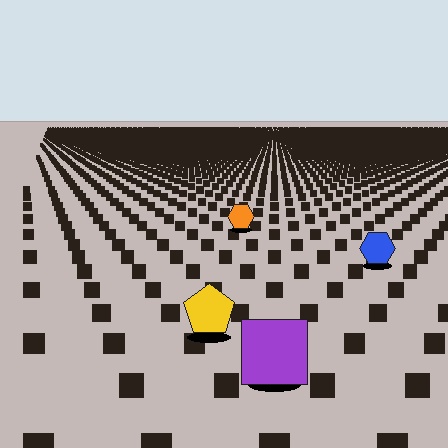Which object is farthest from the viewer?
The orange hexagon is farthest from the viewer. It appears smaller and the ground texture around it is denser.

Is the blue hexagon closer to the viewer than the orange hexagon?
Yes. The blue hexagon is closer — you can tell from the texture gradient: the ground texture is coarser near it.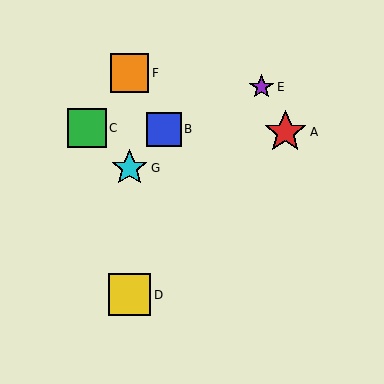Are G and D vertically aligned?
Yes, both are at x≈130.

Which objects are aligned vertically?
Objects D, F, G are aligned vertically.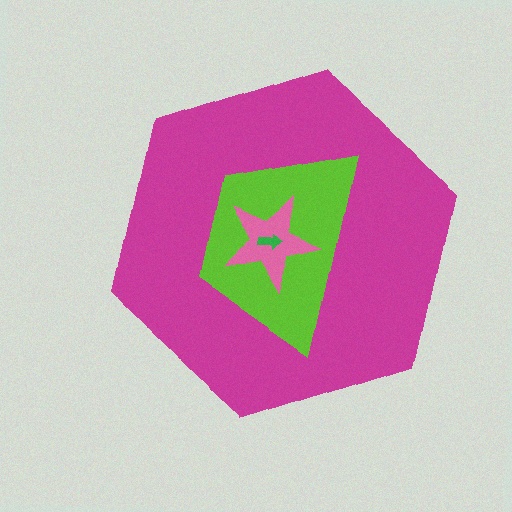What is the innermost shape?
The green arrow.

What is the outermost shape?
The magenta hexagon.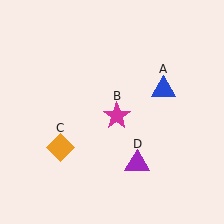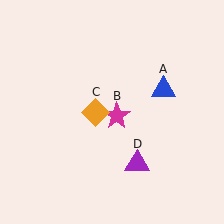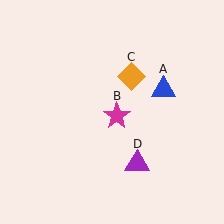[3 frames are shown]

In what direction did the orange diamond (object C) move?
The orange diamond (object C) moved up and to the right.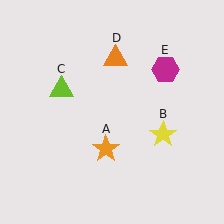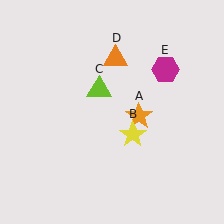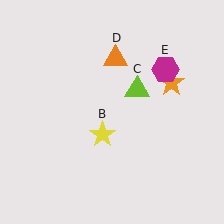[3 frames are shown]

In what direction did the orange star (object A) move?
The orange star (object A) moved up and to the right.